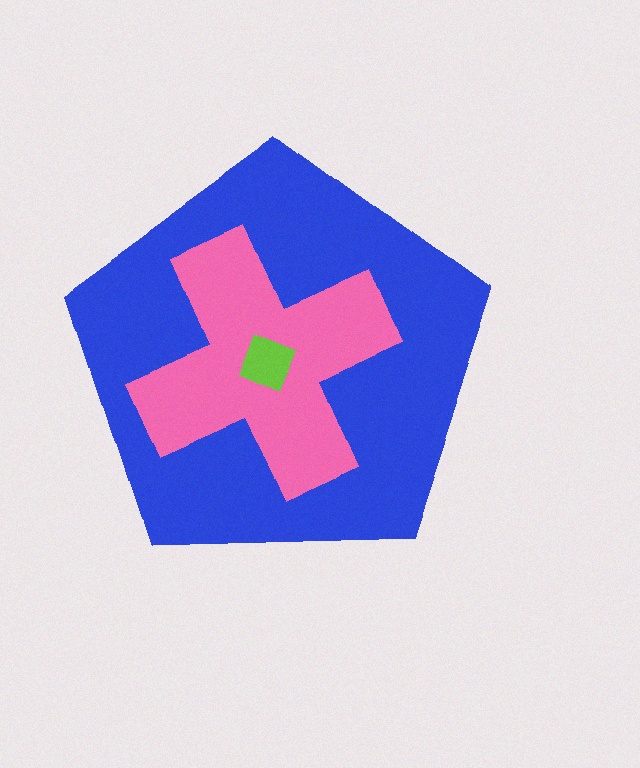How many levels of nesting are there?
3.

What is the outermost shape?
The blue pentagon.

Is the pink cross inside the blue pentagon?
Yes.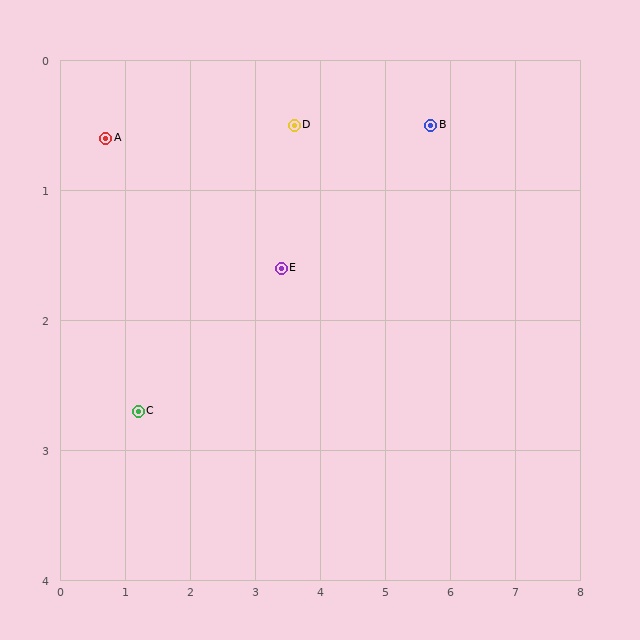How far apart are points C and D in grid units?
Points C and D are about 3.3 grid units apart.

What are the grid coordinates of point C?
Point C is at approximately (1.2, 2.7).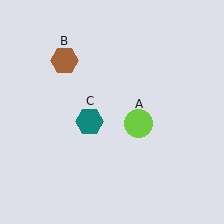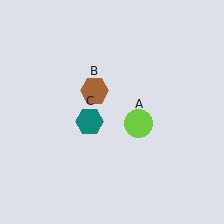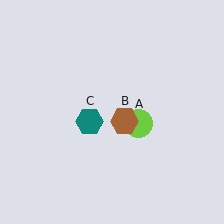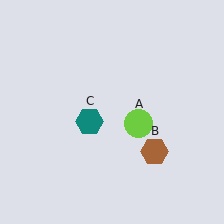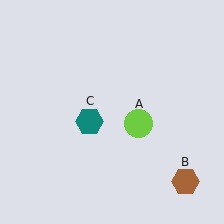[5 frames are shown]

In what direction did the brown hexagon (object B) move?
The brown hexagon (object B) moved down and to the right.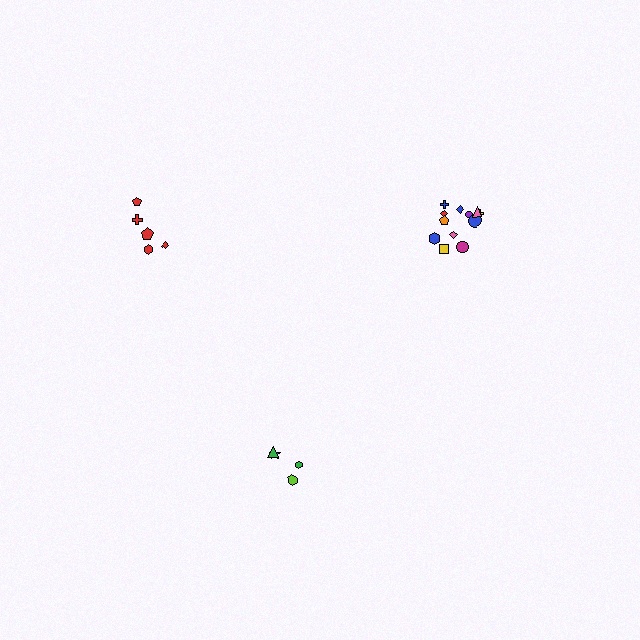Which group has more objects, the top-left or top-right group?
The top-right group.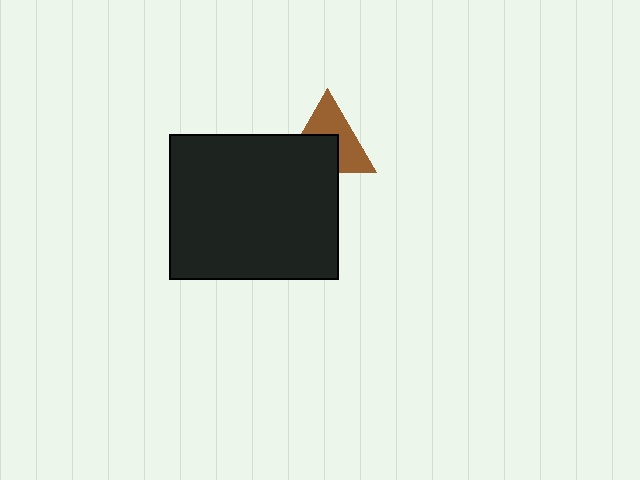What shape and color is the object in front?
The object in front is a black rectangle.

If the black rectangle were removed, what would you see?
You would see the complete brown triangle.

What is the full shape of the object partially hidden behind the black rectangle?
The partially hidden object is a brown triangle.